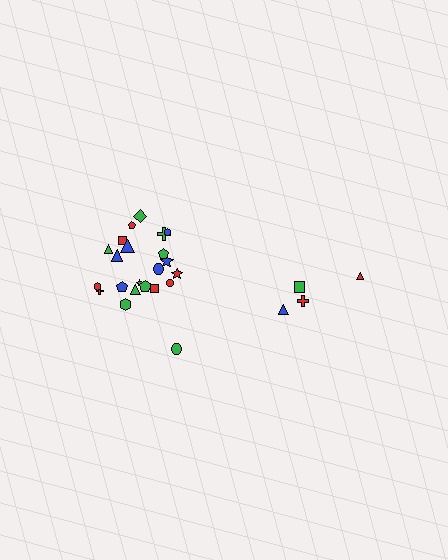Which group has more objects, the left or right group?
The left group.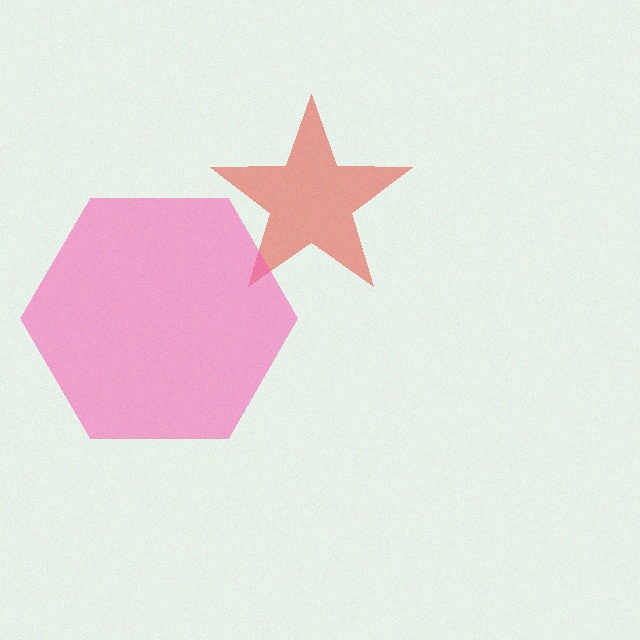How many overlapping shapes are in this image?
There are 2 overlapping shapes in the image.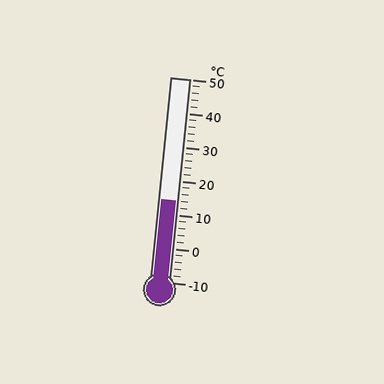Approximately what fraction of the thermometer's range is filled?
The thermometer is filled to approximately 40% of its range.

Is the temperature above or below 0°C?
The temperature is above 0°C.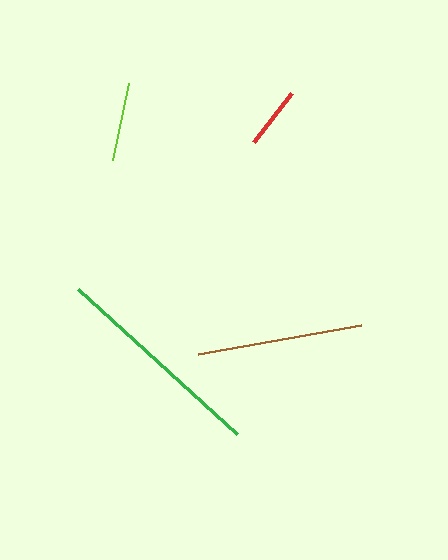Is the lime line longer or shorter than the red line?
The lime line is longer than the red line.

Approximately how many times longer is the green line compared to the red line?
The green line is approximately 3.5 times the length of the red line.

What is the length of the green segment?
The green segment is approximately 215 pixels long.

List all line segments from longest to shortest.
From longest to shortest: green, brown, lime, red.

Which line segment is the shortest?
The red line is the shortest at approximately 62 pixels.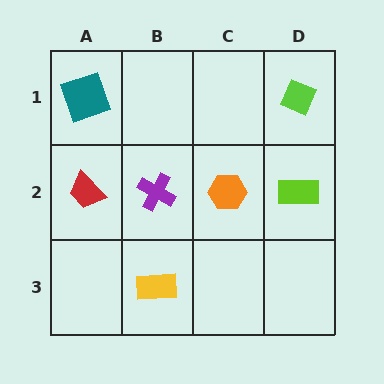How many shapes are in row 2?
4 shapes.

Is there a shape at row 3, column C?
No, that cell is empty.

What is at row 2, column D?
A lime rectangle.